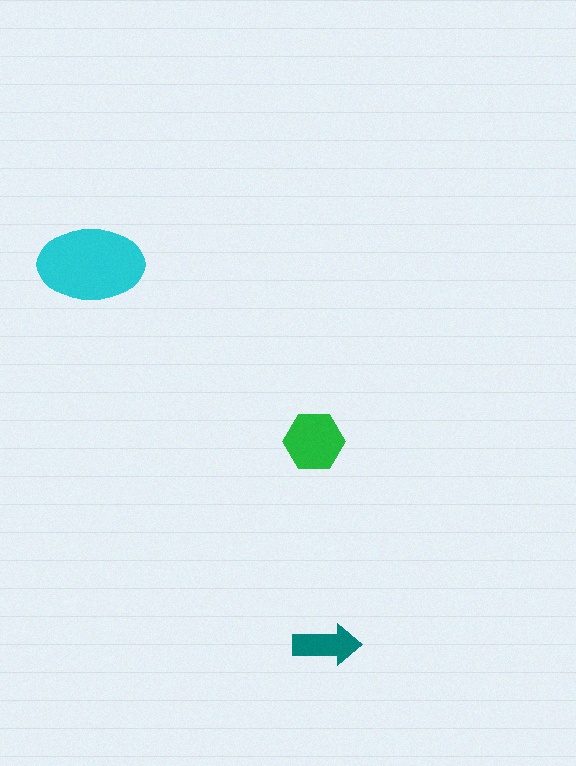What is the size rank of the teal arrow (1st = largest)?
3rd.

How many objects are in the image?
There are 3 objects in the image.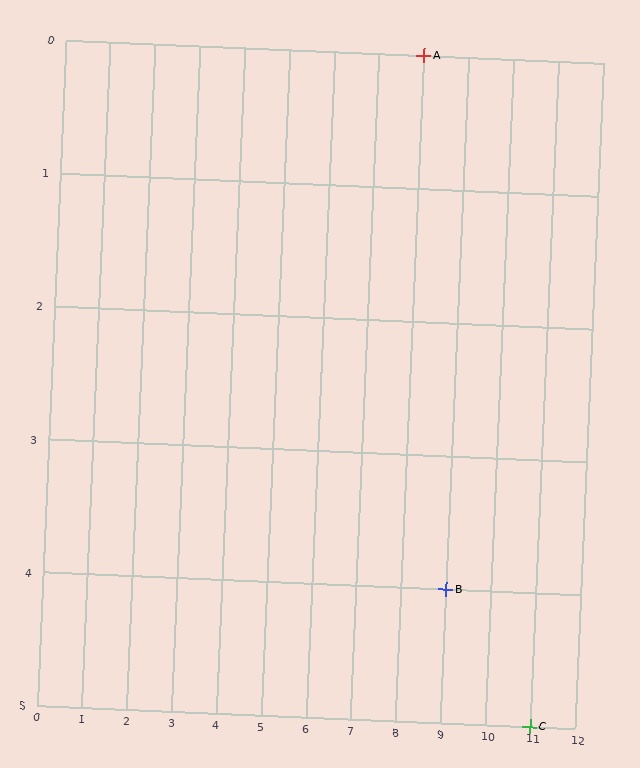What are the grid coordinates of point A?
Point A is at grid coordinates (8, 0).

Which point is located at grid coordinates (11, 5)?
Point C is at (11, 5).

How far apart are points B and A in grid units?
Points B and A are 1 column and 4 rows apart (about 4.1 grid units diagonally).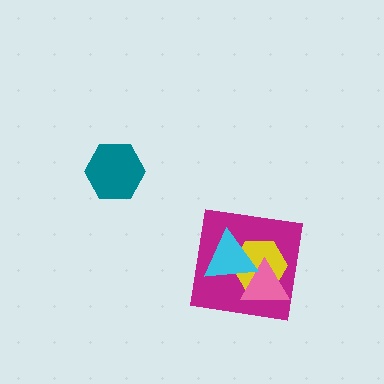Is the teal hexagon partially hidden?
No, no other shape covers it.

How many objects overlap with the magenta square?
3 objects overlap with the magenta square.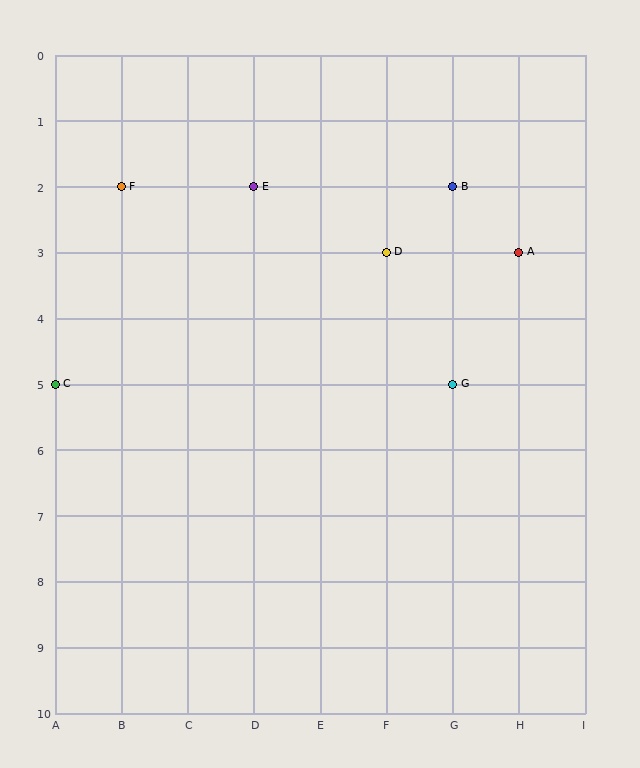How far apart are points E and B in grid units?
Points E and B are 3 columns apart.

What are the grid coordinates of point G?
Point G is at grid coordinates (G, 5).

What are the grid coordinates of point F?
Point F is at grid coordinates (B, 2).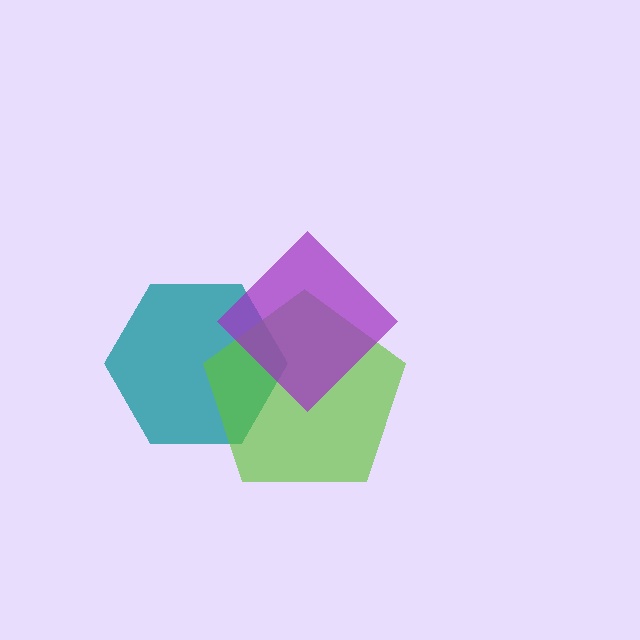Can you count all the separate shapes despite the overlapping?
Yes, there are 3 separate shapes.